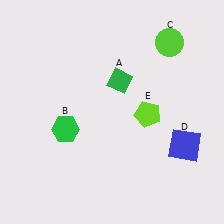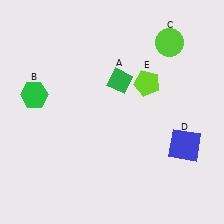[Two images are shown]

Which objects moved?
The objects that moved are: the green hexagon (B), the lime pentagon (E).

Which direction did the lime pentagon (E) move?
The lime pentagon (E) moved up.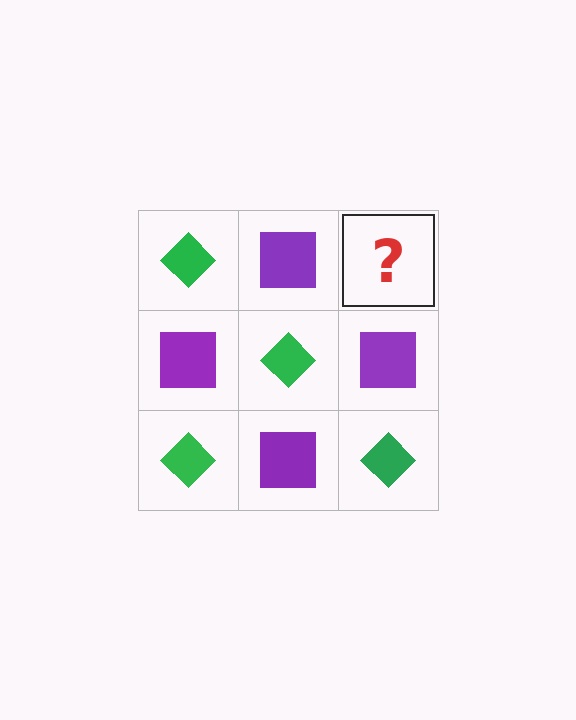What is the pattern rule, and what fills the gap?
The rule is that it alternates green diamond and purple square in a checkerboard pattern. The gap should be filled with a green diamond.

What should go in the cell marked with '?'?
The missing cell should contain a green diamond.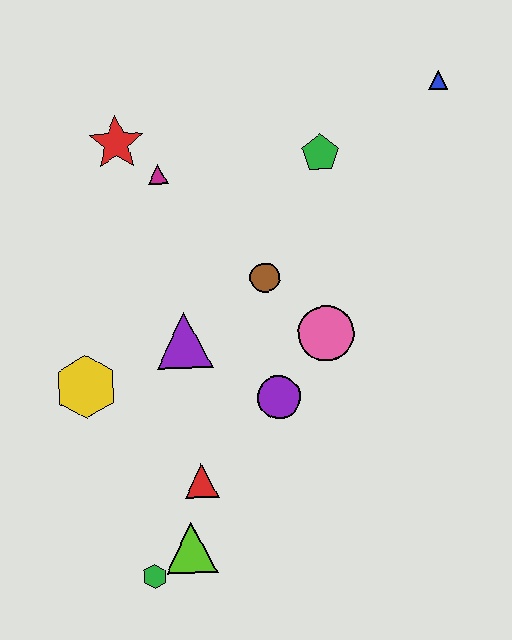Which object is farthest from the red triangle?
The blue triangle is farthest from the red triangle.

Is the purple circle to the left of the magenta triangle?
No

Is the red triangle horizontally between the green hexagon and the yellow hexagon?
No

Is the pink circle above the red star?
No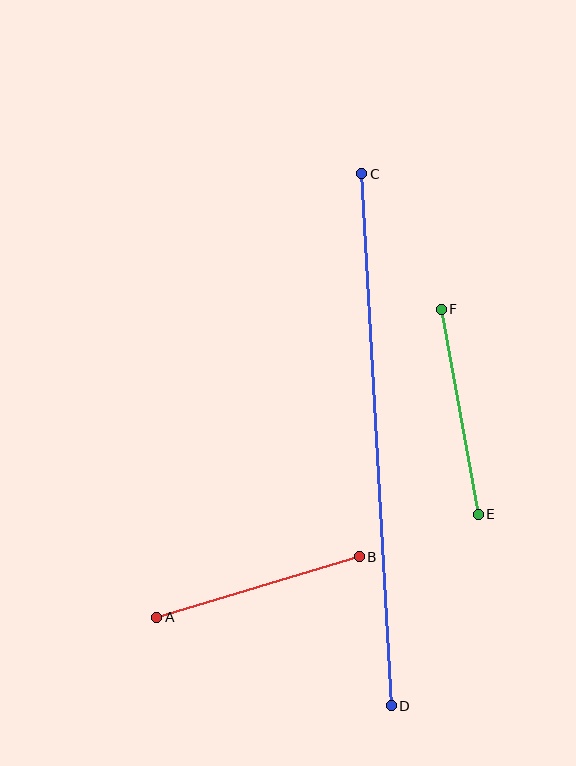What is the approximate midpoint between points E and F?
The midpoint is at approximately (460, 412) pixels.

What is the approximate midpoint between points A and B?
The midpoint is at approximately (258, 587) pixels.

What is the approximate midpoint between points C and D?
The midpoint is at approximately (376, 440) pixels.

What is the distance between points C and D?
The distance is approximately 533 pixels.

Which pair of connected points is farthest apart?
Points C and D are farthest apart.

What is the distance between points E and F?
The distance is approximately 208 pixels.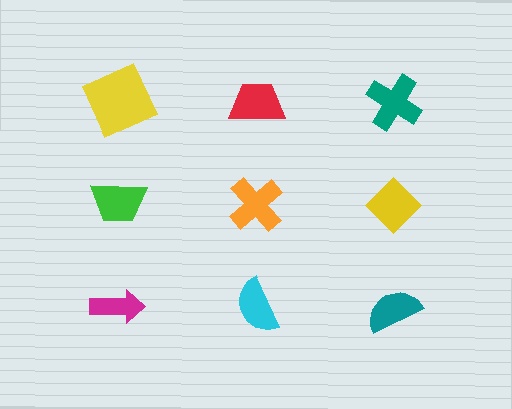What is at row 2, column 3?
A yellow diamond.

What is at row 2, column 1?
A green trapezoid.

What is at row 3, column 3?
A teal semicircle.